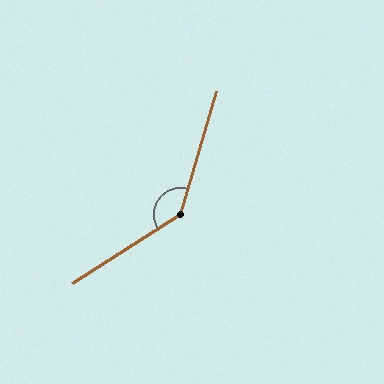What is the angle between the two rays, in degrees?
Approximately 139 degrees.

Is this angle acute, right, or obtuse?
It is obtuse.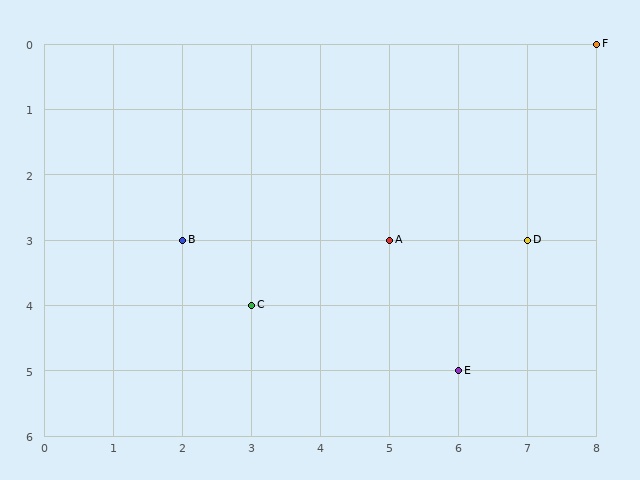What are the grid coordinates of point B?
Point B is at grid coordinates (2, 3).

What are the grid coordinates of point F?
Point F is at grid coordinates (8, 0).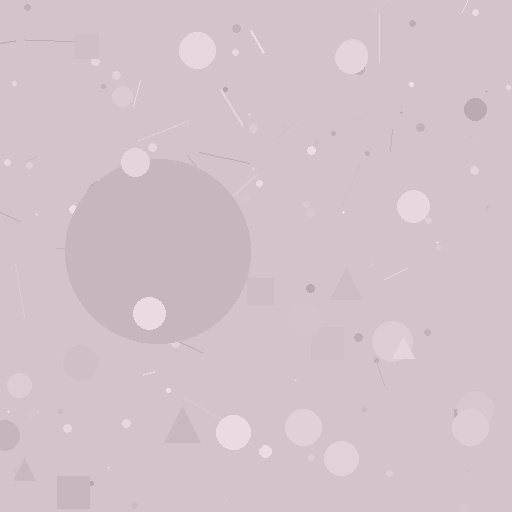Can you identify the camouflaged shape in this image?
The camouflaged shape is a circle.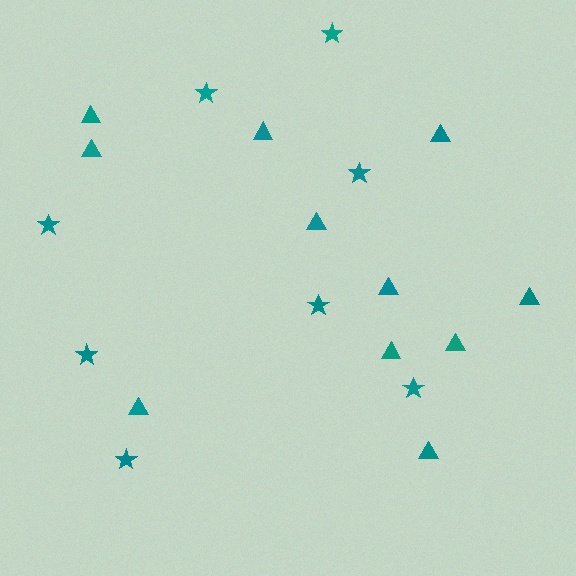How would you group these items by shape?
There are 2 groups: one group of triangles (11) and one group of stars (8).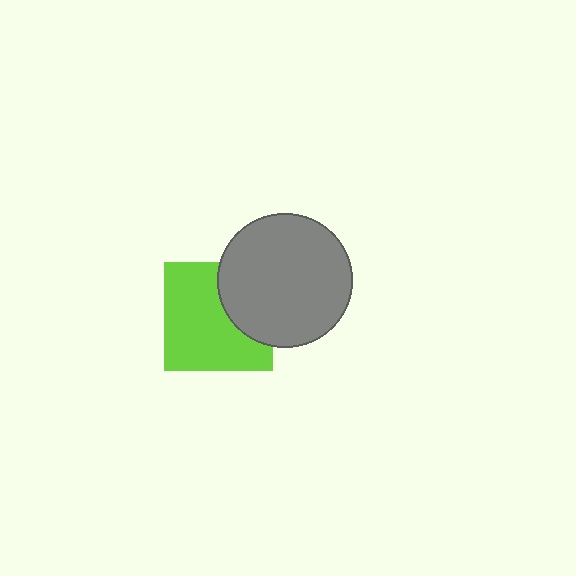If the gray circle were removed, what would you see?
You would see the complete lime square.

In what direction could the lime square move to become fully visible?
The lime square could move left. That would shift it out from behind the gray circle entirely.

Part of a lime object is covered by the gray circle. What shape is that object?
It is a square.